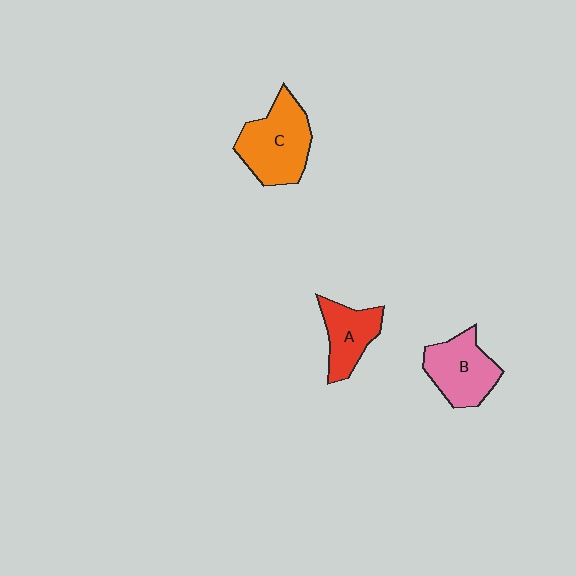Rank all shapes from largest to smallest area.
From largest to smallest: C (orange), B (pink), A (red).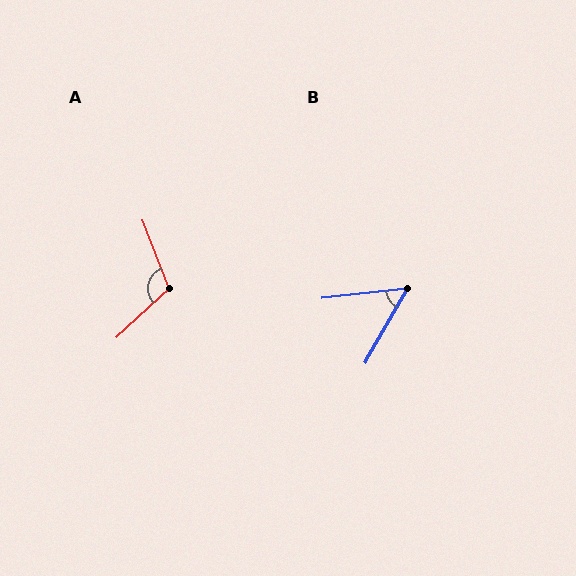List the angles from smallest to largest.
B (54°), A (112°).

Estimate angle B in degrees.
Approximately 54 degrees.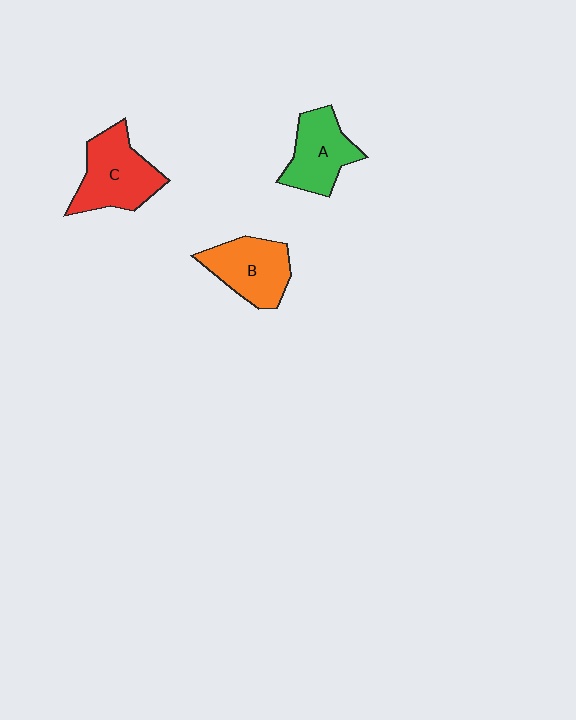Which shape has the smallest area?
Shape A (green).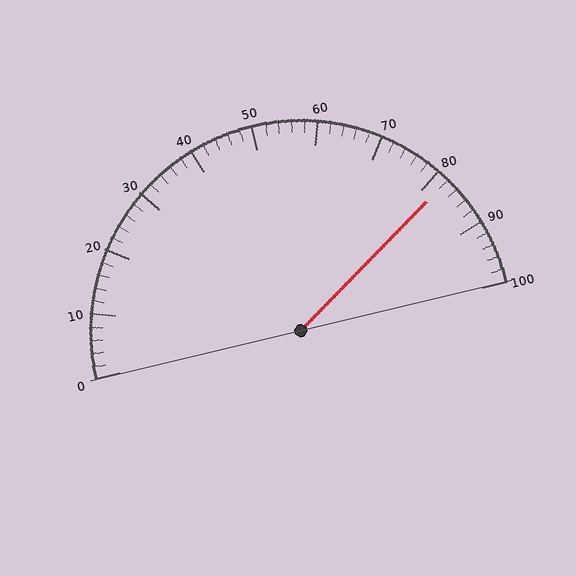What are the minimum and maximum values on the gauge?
The gauge ranges from 0 to 100.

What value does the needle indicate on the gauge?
The needle indicates approximately 82.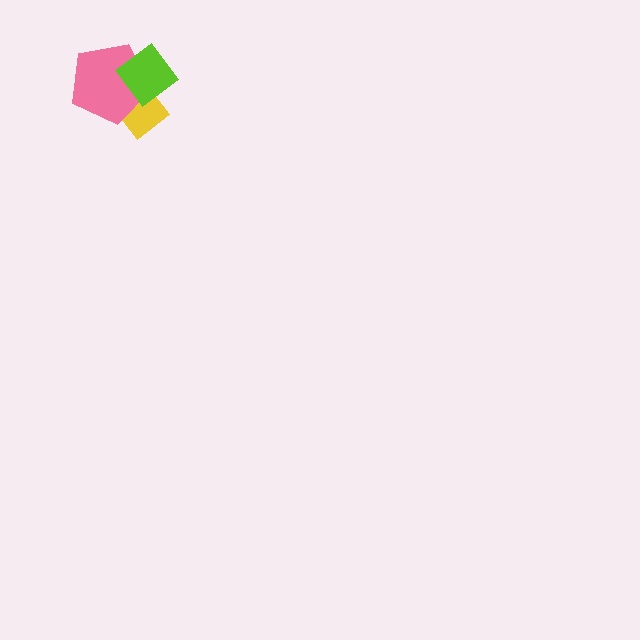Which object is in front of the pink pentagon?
The lime diamond is in front of the pink pentagon.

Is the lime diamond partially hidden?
No, no other shape covers it.